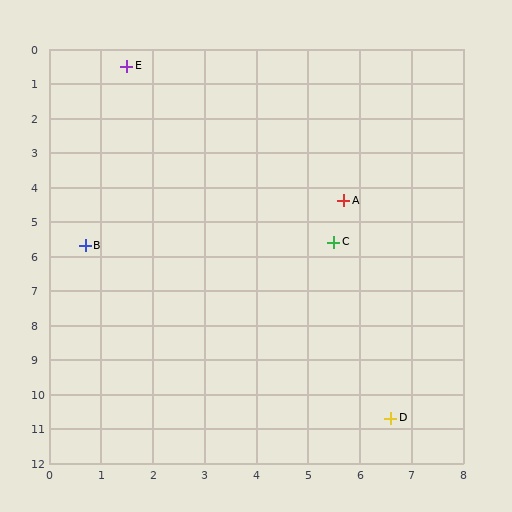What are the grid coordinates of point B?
Point B is at approximately (0.7, 5.7).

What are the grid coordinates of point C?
Point C is at approximately (5.5, 5.6).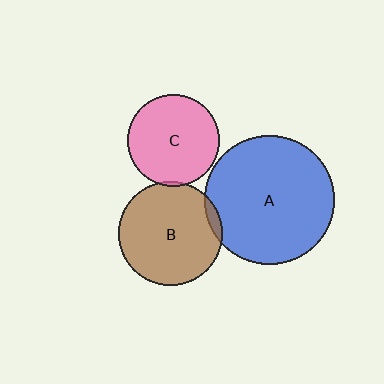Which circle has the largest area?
Circle A (blue).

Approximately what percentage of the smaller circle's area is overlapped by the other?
Approximately 5%.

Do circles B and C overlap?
Yes.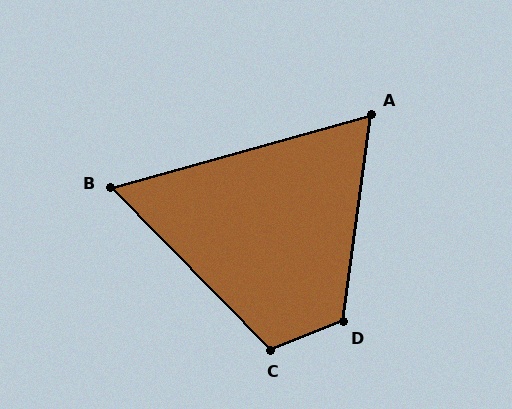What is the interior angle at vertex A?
Approximately 67 degrees (acute).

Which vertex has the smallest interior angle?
B, at approximately 61 degrees.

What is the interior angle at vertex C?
Approximately 113 degrees (obtuse).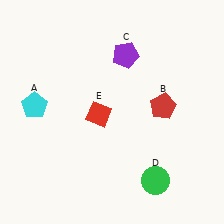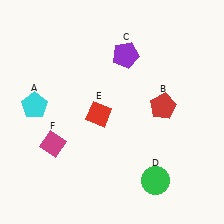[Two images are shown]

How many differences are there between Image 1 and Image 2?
There is 1 difference between the two images.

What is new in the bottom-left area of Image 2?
A magenta diamond (F) was added in the bottom-left area of Image 2.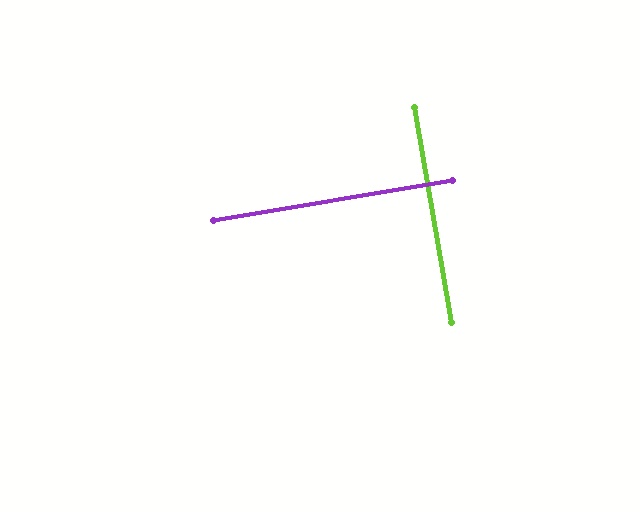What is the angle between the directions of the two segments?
Approximately 90 degrees.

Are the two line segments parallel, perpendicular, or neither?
Perpendicular — they meet at approximately 90°.